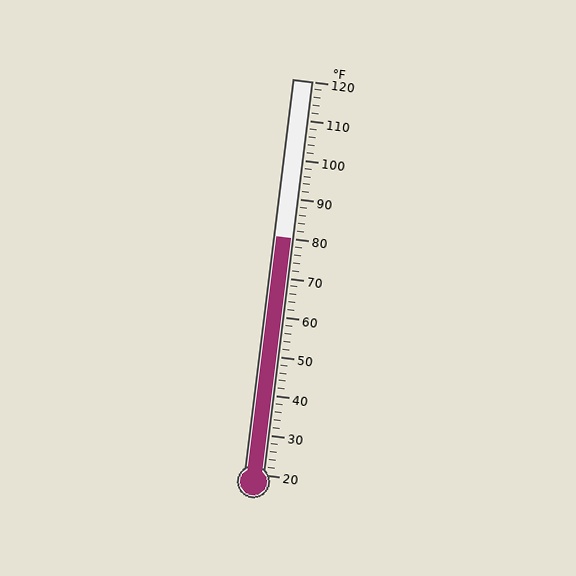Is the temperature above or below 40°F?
The temperature is above 40°F.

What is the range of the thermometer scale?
The thermometer scale ranges from 20°F to 120°F.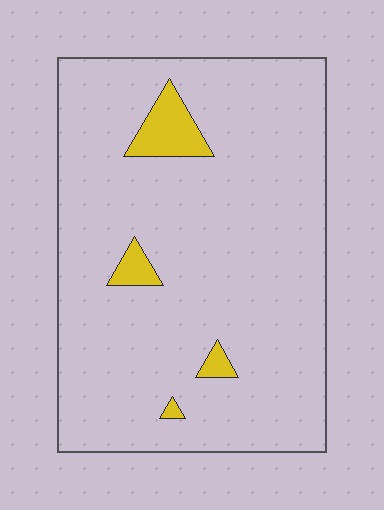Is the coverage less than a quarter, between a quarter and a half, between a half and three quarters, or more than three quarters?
Less than a quarter.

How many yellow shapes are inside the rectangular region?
4.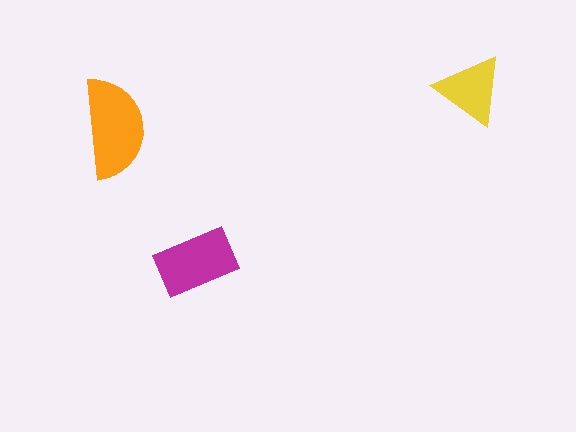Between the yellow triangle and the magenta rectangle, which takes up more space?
The magenta rectangle.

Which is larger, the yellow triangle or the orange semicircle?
The orange semicircle.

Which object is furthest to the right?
The yellow triangle is rightmost.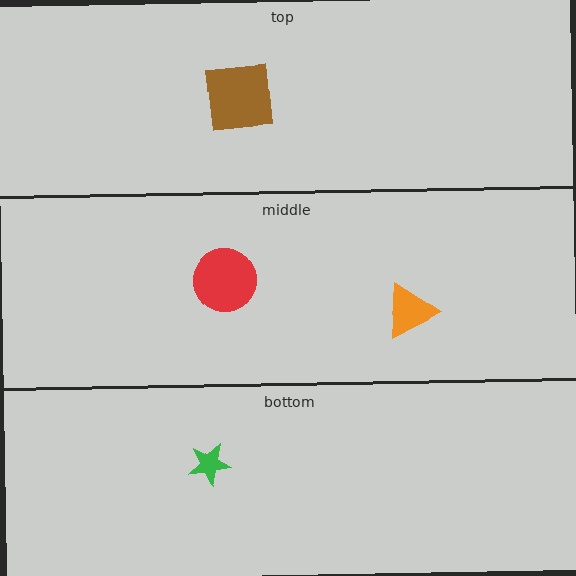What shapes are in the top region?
The brown square.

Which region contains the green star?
The bottom region.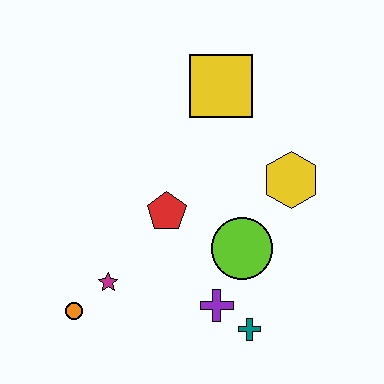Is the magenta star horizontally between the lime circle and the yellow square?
No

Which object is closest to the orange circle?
The magenta star is closest to the orange circle.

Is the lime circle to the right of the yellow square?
Yes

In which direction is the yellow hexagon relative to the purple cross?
The yellow hexagon is above the purple cross.